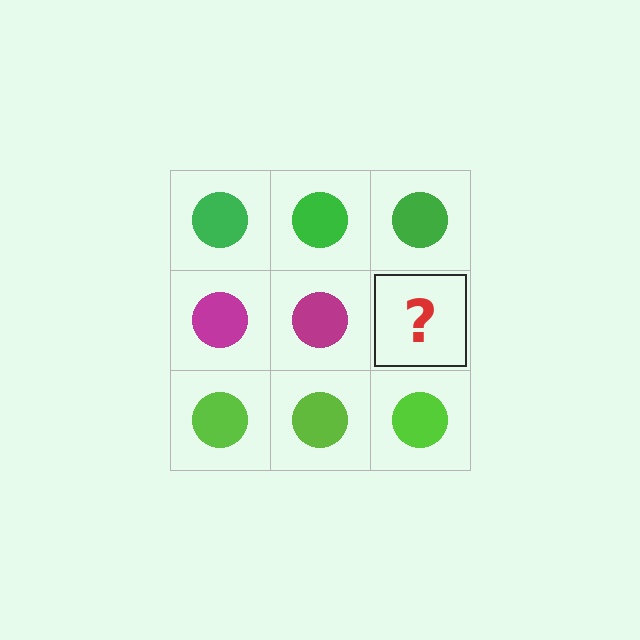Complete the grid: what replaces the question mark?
The question mark should be replaced with a magenta circle.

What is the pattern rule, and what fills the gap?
The rule is that each row has a consistent color. The gap should be filled with a magenta circle.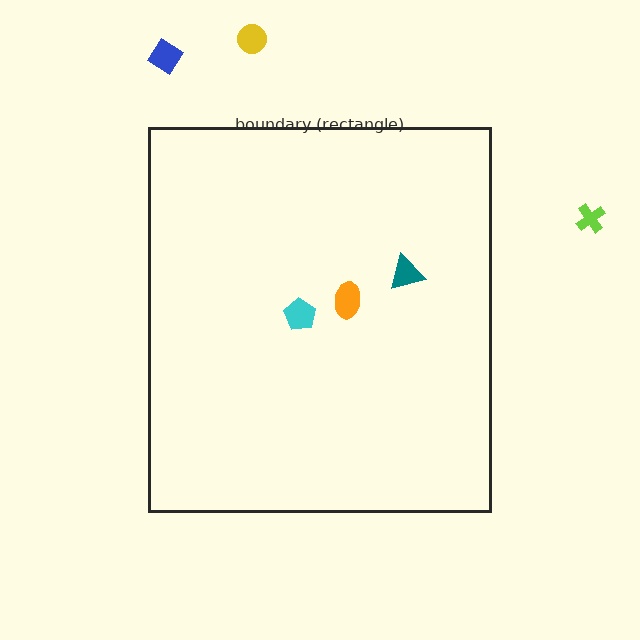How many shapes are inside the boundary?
3 inside, 3 outside.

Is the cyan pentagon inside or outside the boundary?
Inside.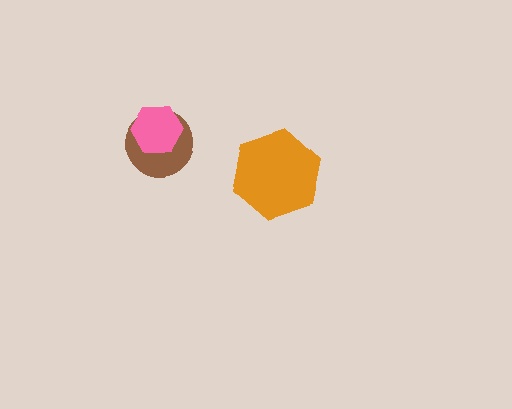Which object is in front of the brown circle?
The pink hexagon is in front of the brown circle.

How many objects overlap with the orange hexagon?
0 objects overlap with the orange hexagon.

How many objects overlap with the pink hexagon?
1 object overlaps with the pink hexagon.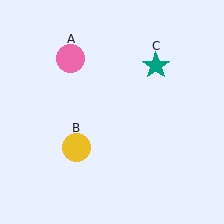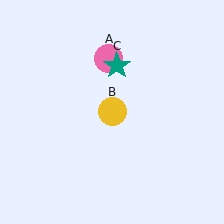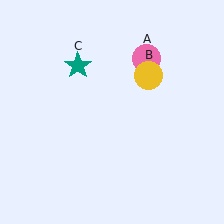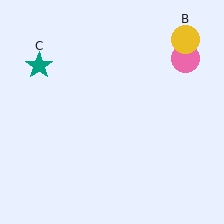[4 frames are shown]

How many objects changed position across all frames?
3 objects changed position: pink circle (object A), yellow circle (object B), teal star (object C).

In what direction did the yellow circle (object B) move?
The yellow circle (object B) moved up and to the right.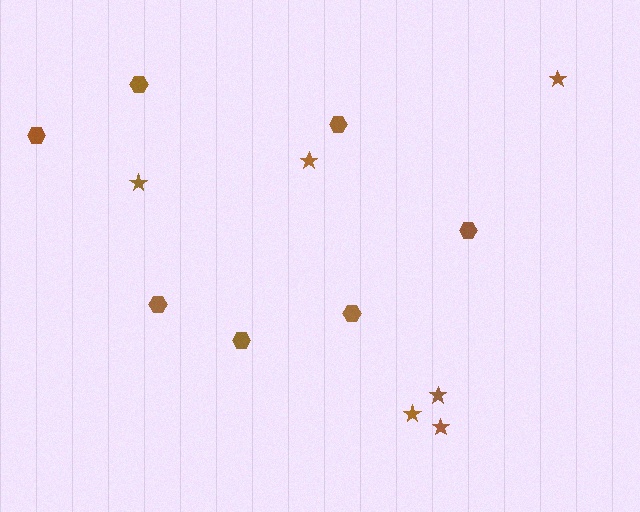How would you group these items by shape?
There are 2 groups: one group of stars (6) and one group of hexagons (7).